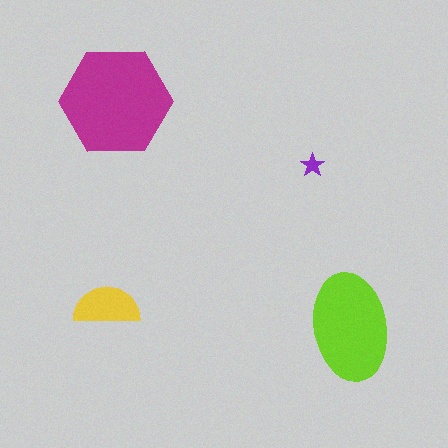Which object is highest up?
The magenta hexagon is topmost.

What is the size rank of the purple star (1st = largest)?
4th.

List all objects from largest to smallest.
The magenta hexagon, the lime ellipse, the yellow semicircle, the purple star.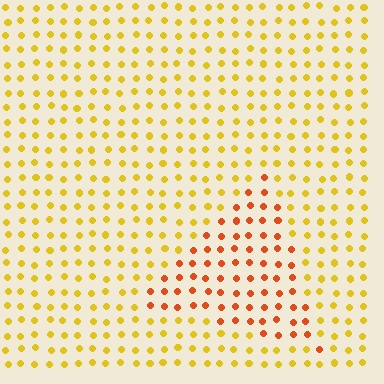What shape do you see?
I see a triangle.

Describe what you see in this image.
The image is filled with small yellow elements in a uniform arrangement. A triangle-shaped region is visible where the elements are tinted to a slightly different hue, forming a subtle color boundary.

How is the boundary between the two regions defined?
The boundary is defined purely by a slight shift in hue (about 37 degrees). Spacing, size, and orientation are identical on both sides.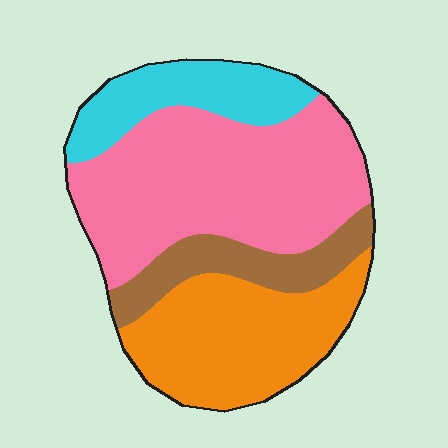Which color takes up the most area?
Pink, at roughly 45%.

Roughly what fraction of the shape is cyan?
Cyan takes up about one sixth (1/6) of the shape.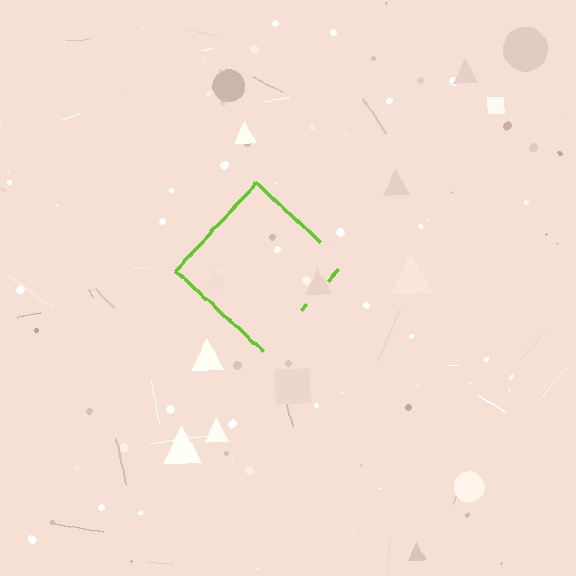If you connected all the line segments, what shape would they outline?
They would outline a diamond.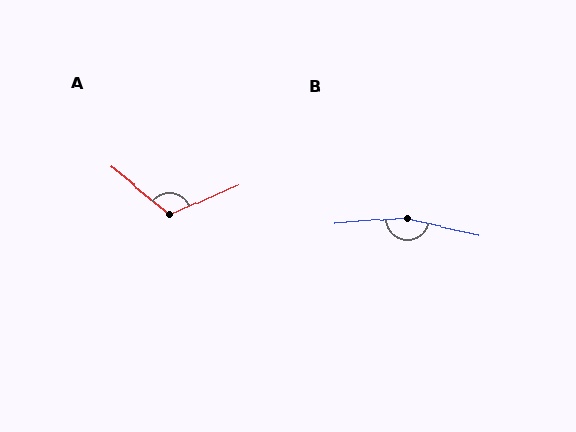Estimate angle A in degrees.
Approximately 118 degrees.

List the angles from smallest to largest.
A (118°), B (163°).